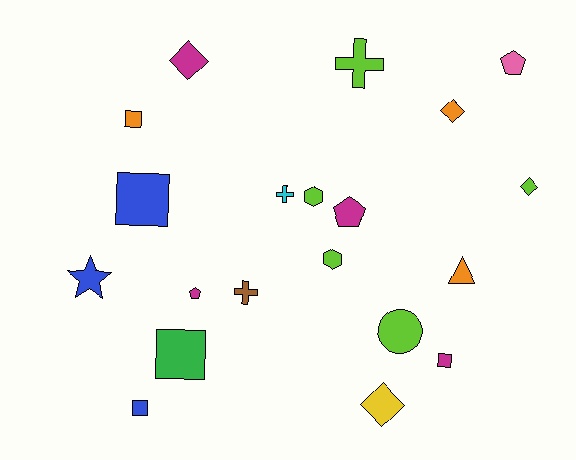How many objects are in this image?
There are 20 objects.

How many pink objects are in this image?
There is 1 pink object.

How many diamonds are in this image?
There are 4 diamonds.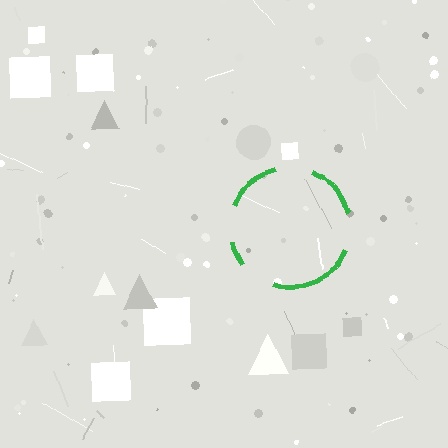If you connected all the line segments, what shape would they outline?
They would outline a circle.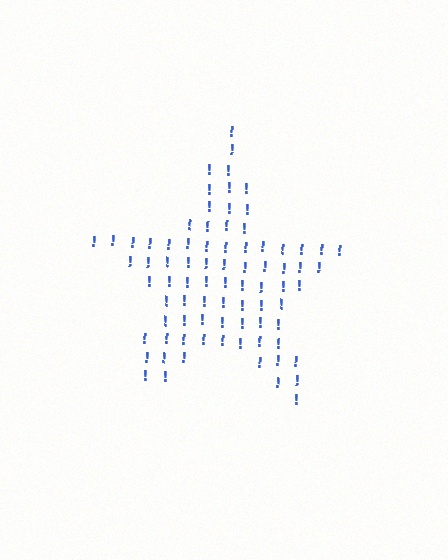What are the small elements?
The small elements are exclamation marks.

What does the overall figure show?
The overall figure shows a star.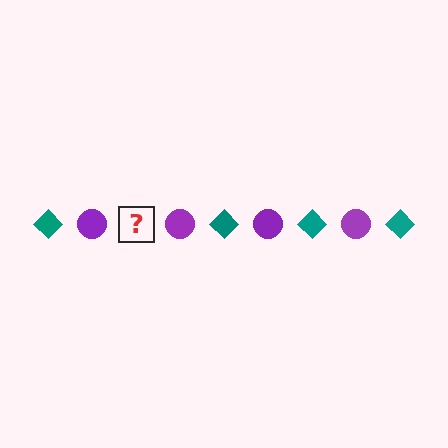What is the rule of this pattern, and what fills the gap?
The rule is that the pattern alternates between teal diamond and purple circle. The gap should be filled with a teal diamond.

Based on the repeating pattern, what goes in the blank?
The blank should be a teal diamond.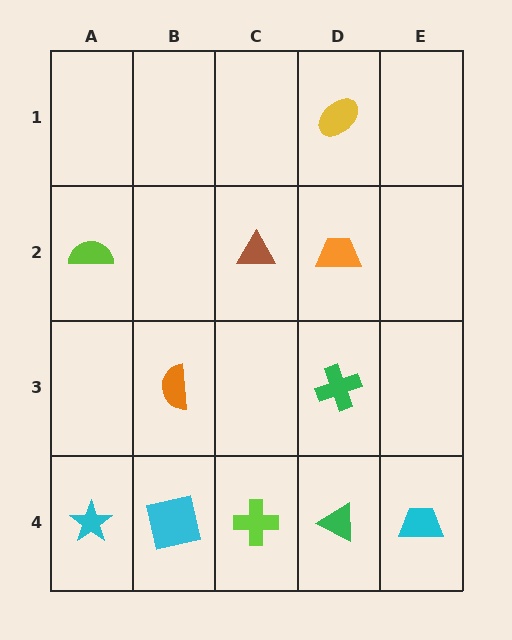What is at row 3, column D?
A green cross.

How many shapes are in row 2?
3 shapes.